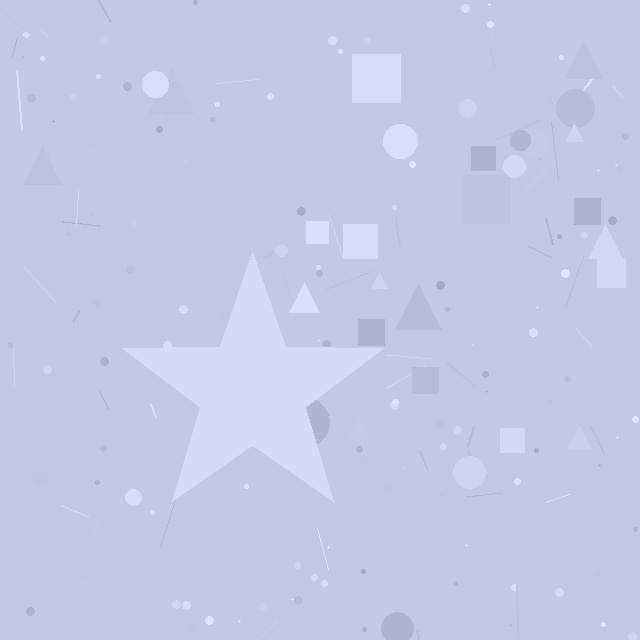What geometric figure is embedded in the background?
A star is embedded in the background.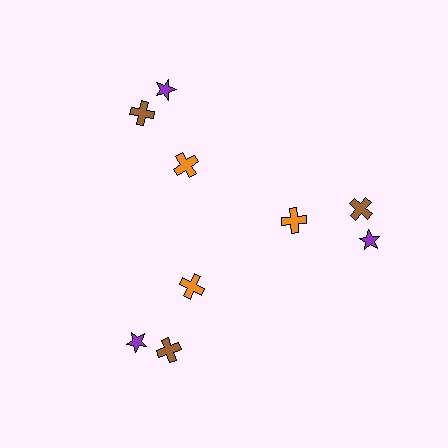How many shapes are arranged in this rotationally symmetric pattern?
There are 9 shapes, arranged in 3 groups of 3.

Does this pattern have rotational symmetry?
Yes, this pattern has 3-fold rotational symmetry. It looks the same after rotating 120 degrees around the center.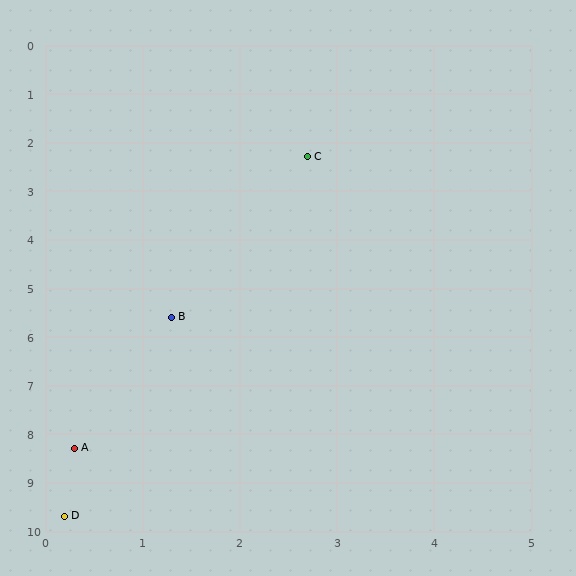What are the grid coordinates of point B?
Point B is at approximately (1.3, 5.6).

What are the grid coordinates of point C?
Point C is at approximately (2.7, 2.3).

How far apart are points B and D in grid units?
Points B and D are about 4.2 grid units apart.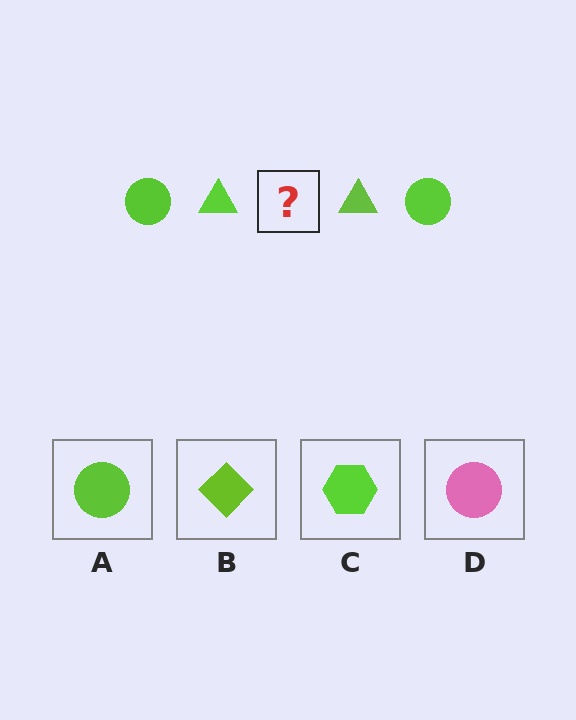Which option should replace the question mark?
Option A.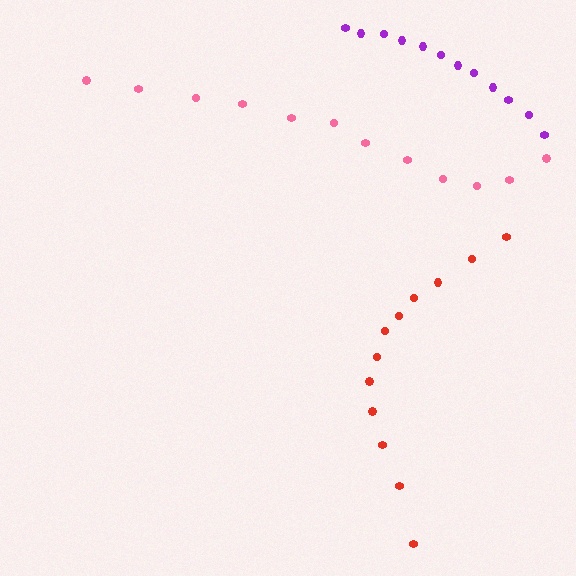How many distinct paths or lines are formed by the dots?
There are 3 distinct paths.